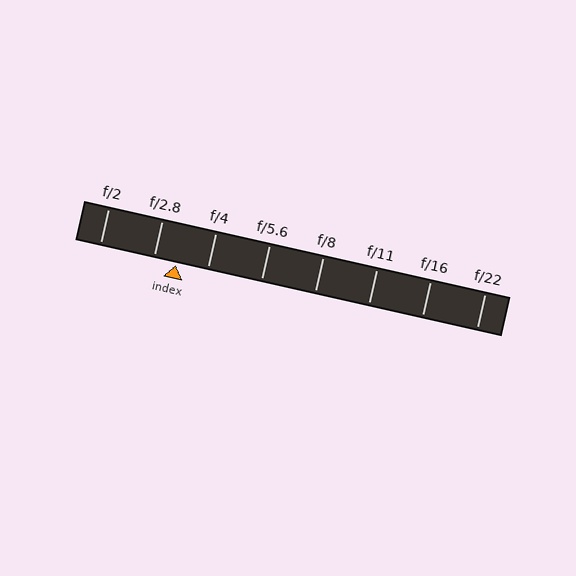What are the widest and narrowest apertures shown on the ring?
The widest aperture shown is f/2 and the narrowest is f/22.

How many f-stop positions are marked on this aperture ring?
There are 8 f-stop positions marked.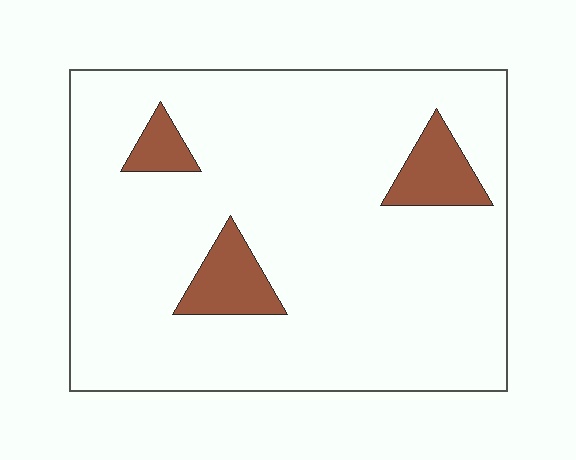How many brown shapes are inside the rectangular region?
3.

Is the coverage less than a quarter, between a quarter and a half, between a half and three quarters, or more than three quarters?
Less than a quarter.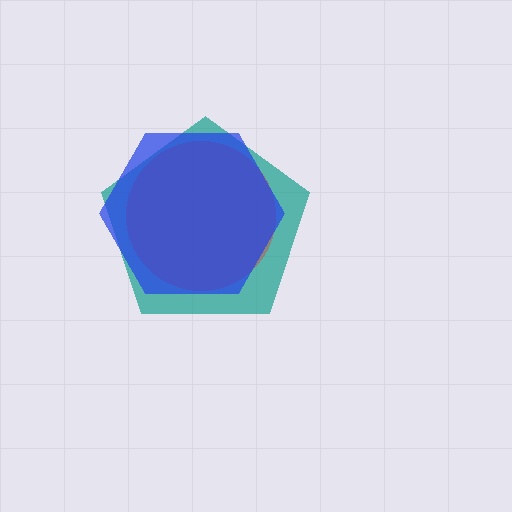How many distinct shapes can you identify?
There are 3 distinct shapes: a teal pentagon, a red circle, a blue hexagon.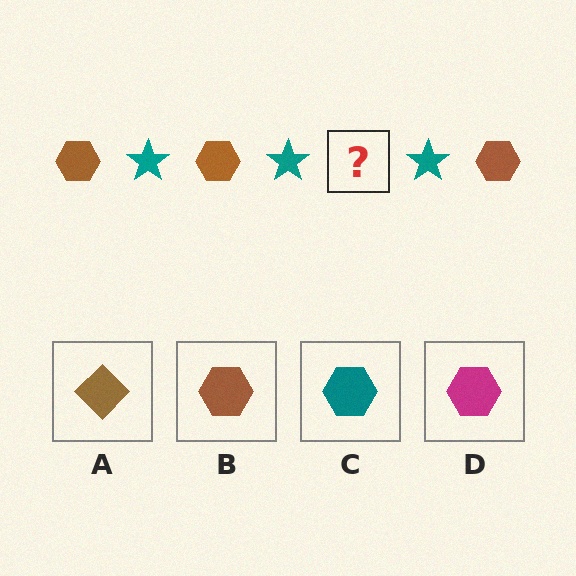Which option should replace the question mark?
Option B.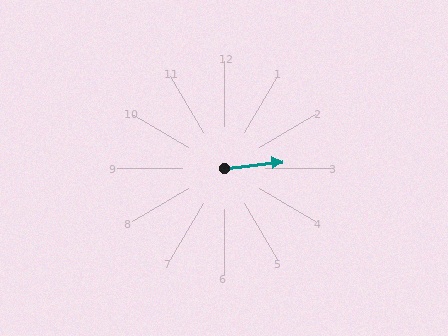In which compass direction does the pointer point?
East.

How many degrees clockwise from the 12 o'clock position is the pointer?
Approximately 84 degrees.